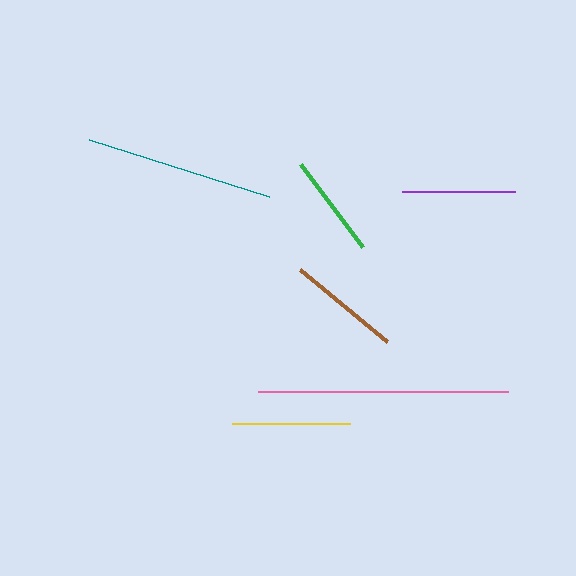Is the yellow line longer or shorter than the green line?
The yellow line is longer than the green line.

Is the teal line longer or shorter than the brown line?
The teal line is longer than the brown line.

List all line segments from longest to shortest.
From longest to shortest: pink, teal, yellow, brown, purple, green.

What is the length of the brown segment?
The brown segment is approximately 113 pixels long.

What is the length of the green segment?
The green segment is approximately 103 pixels long.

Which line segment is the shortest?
The green line is the shortest at approximately 103 pixels.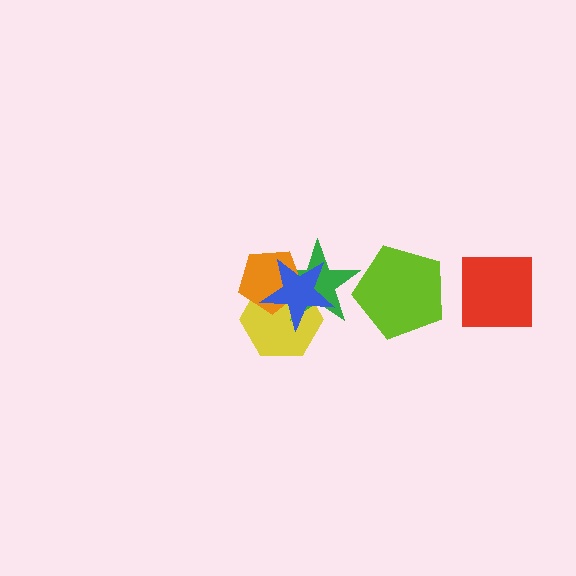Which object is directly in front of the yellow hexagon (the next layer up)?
The green star is directly in front of the yellow hexagon.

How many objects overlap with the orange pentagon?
3 objects overlap with the orange pentagon.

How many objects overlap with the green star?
4 objects overlap with the green star.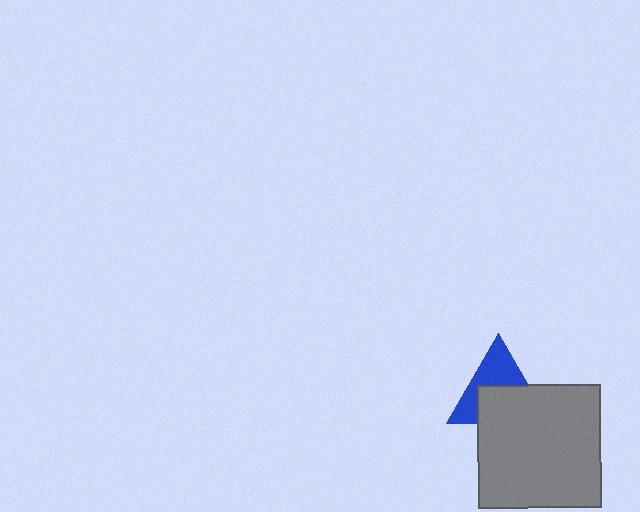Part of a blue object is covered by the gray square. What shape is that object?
It is a triangle.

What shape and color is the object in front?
The object in front is a gray square.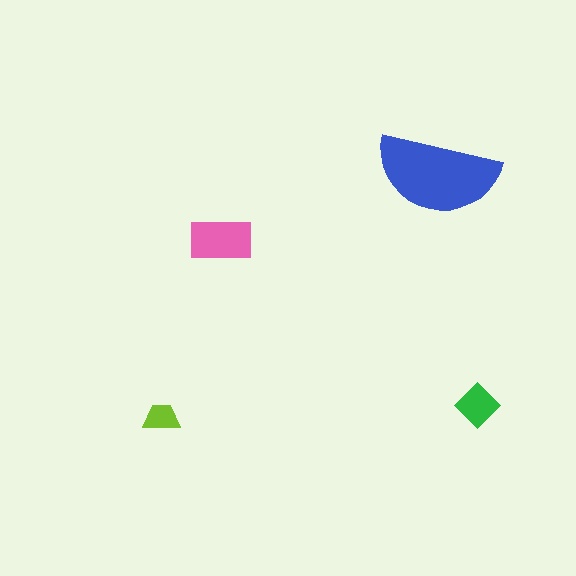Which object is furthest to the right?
The green diamond is rightmost.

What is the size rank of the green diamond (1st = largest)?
3rd.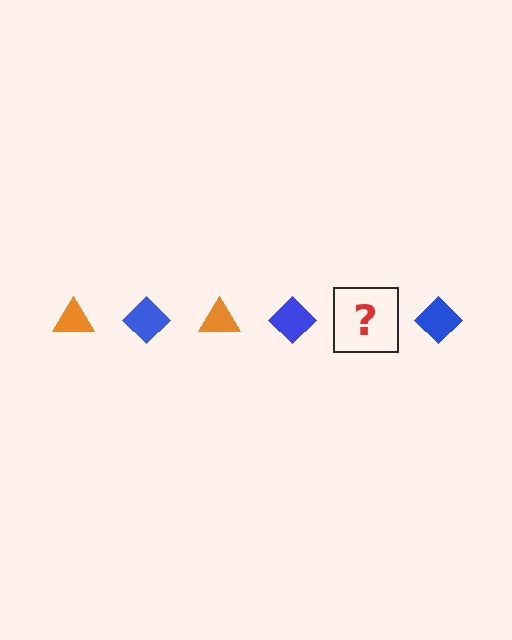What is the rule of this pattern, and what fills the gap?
The rule is that the pattern alternates between orange triangle and blue diamond. The gap should be filled with an orange triangle.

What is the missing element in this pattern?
The missing element is an orange triangle.